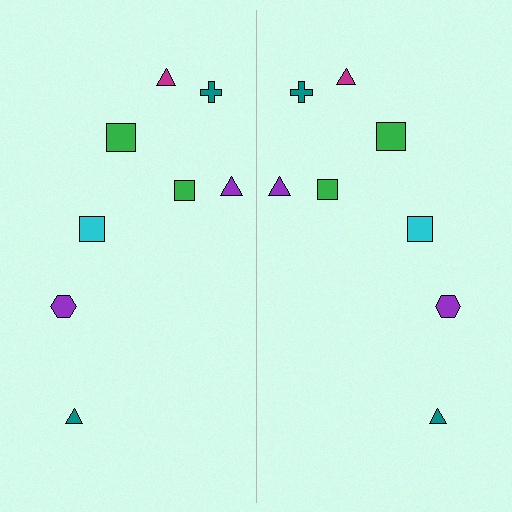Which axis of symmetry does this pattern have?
The pattern has a vertical axis of symmetry running through the center of the image.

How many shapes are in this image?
There are 16 shapes in this image.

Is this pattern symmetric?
Yes, this pattern has bilateral (reflection) symmetry.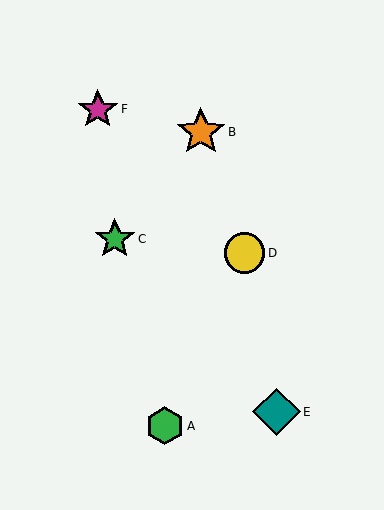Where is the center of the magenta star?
The center of the magenta star is at (98, 109).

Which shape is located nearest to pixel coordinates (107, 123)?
The magenta star (labeled F) at (98, 109) is nearest to that location.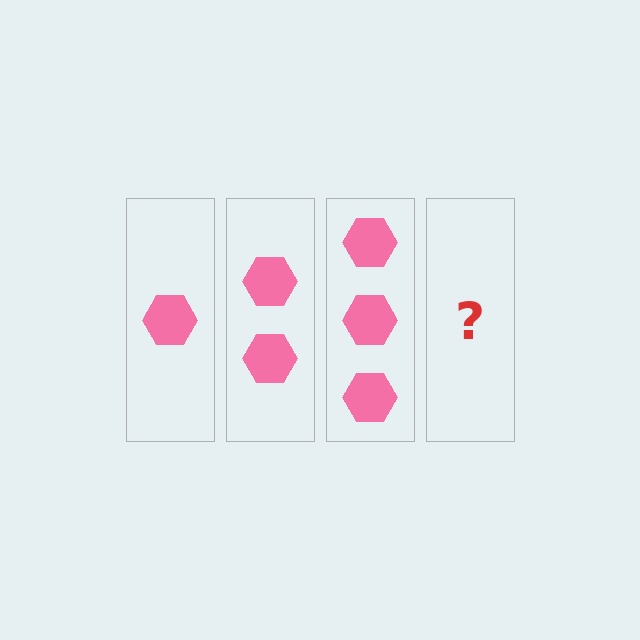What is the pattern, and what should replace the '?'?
The pattern is that each step adds one more hexagon. The '?' should be 4 hexagons.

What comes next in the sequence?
The next element should be 4 hexagons.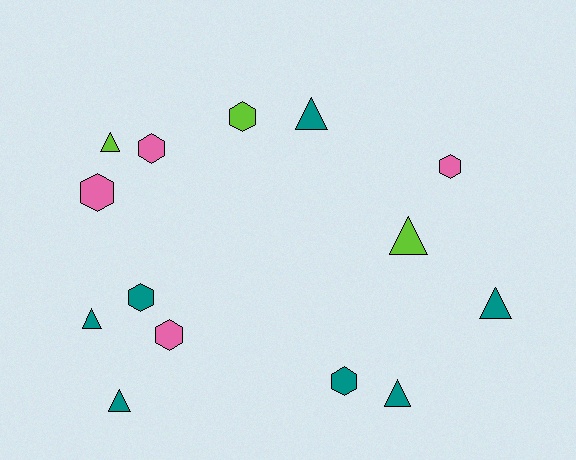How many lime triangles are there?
There are 2 lime triangles.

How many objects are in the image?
There are 14 objects.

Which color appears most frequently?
Teal, with 7 objects.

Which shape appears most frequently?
Hexagon, with 7 objects.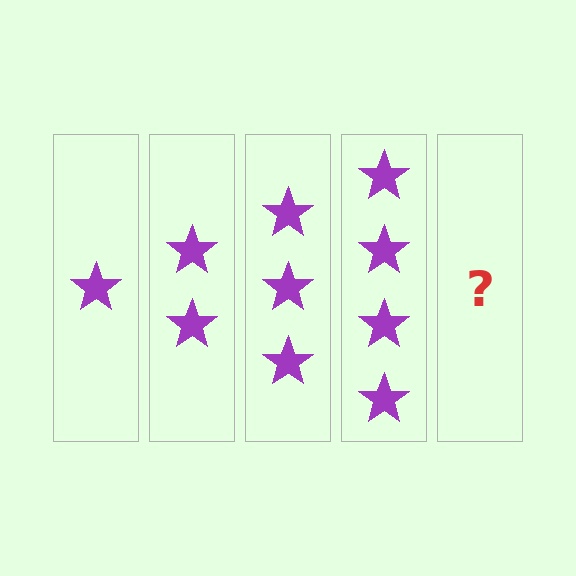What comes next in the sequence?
The next element should be 5 stars.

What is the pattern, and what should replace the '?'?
The pattern is that each step adds one more star. The '?' should be 5 stars.